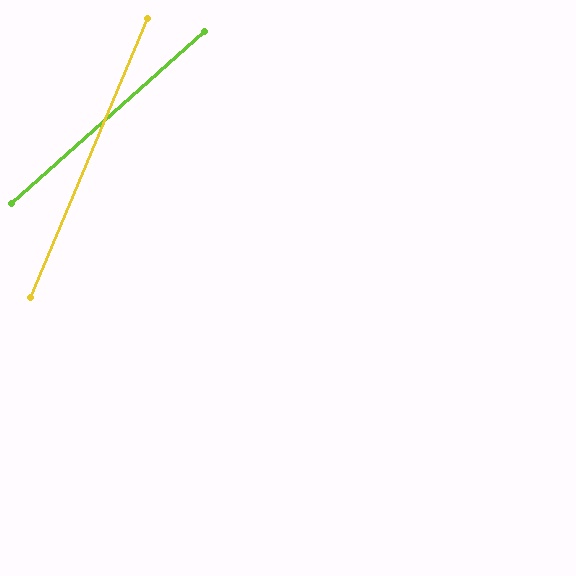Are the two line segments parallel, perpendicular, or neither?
Neither parallel nor perpendicular — they differ by about 25°.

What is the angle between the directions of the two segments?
Approximately 25 degrees.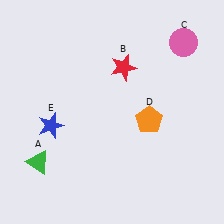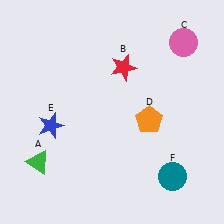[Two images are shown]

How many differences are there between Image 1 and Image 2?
There is 1 difference between the two images.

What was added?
A teal circle (F) was added in Image 2.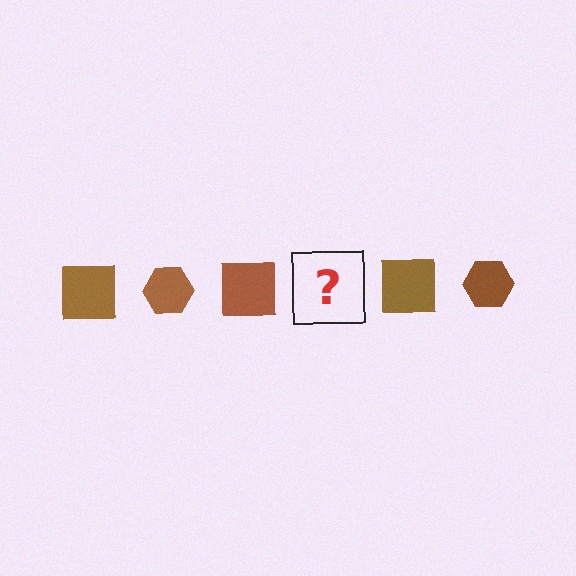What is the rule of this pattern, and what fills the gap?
The rule is that the pattern cycles through square, hexagon shapes in brown. The gap should be filled with a brown hexagon.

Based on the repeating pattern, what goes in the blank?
The blank should be a brown hexagon.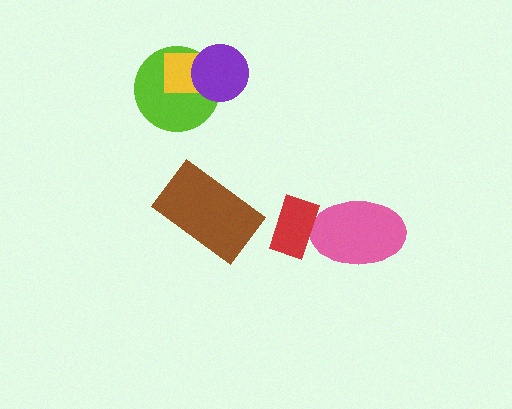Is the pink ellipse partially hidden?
Yes, it is partially covered by another shape.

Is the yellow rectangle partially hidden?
Yes, it is partially covered by another shape.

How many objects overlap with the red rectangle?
1 object overlaps with the red rectangle.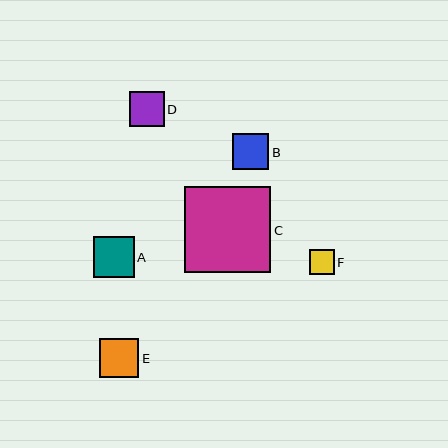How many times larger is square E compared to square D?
Square E is approximately 1.1 times the size of square D.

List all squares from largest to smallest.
From largest to smallest: C, A, E, B, D, F.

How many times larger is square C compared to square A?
Square C is approximately 2.1 times the size of square A.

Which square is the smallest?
Square F is the smallest with a size of approximately 25 pixels.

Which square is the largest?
Square C is the largest with a size of approximately 86 pixels.